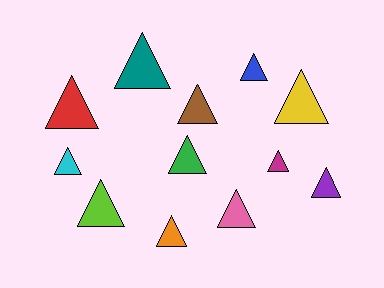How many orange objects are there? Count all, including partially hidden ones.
There is 1 orange object.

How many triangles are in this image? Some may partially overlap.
There are 12 triangles.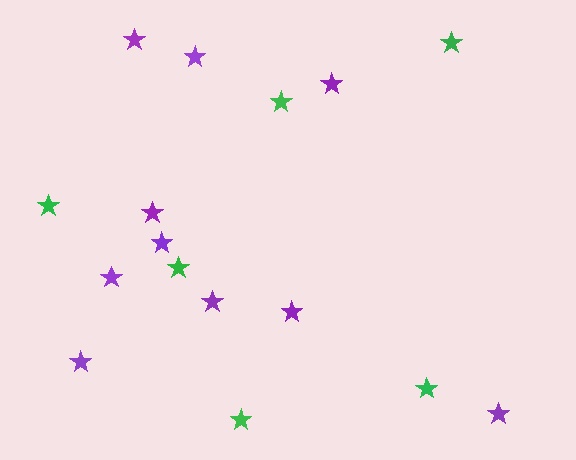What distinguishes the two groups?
There are 2 groups: one group of purple stars (10) and one group of green stars (6).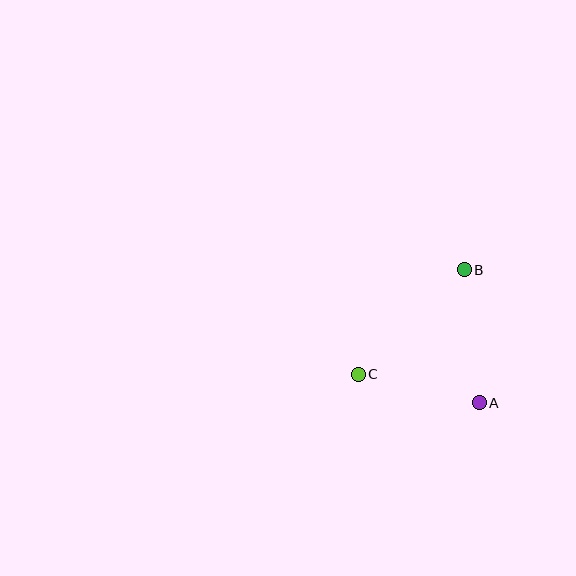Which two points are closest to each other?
Points A and C are closest to each other.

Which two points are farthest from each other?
Points B and C are farthest from each other.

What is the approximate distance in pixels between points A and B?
The distance between A and B is approximately 134 pixels.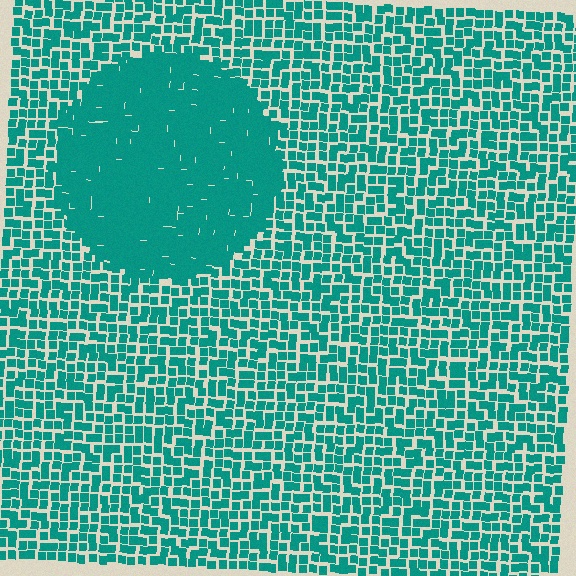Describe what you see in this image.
The image contains small teal elements arranged at two different densities. A circle-shaped region is visible where the elements are more densely packed than the surrounding area.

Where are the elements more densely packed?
The elements are more densely packed inside the circle boundary.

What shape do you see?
I see a circle.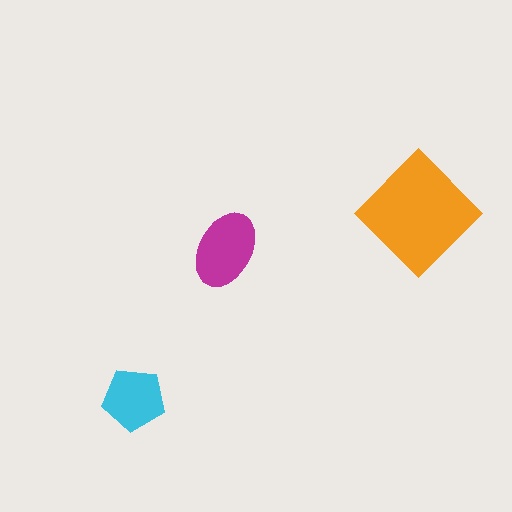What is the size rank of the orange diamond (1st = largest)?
1st.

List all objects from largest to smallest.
The orange diamond, the magenta ellipse, the cyan pentagon.